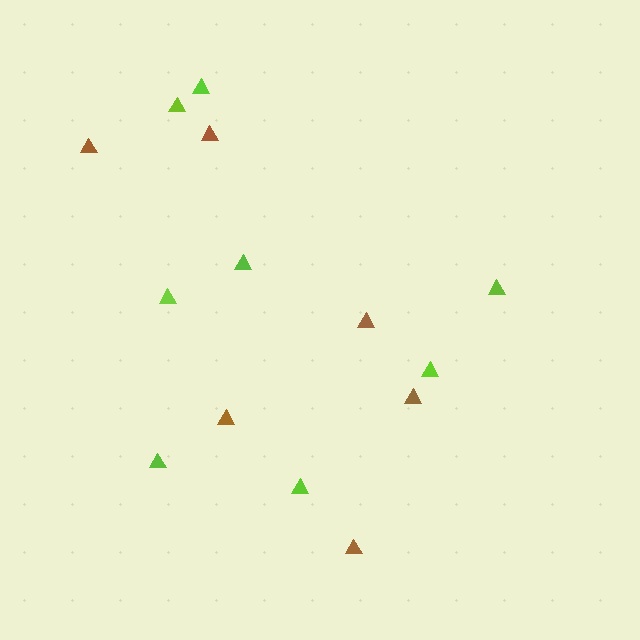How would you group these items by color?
There are 2 groups: one group of lime triangles (8) and one group of brown triangles (6).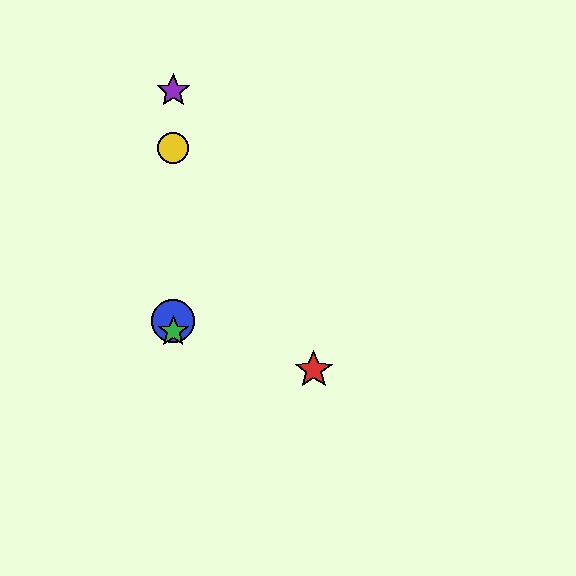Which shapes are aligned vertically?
The blue circle, the green star, the yellow circle, the purple star are aligned vertically.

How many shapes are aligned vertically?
4 shapes (the blue circle, the green star, the yellow circle, the purple star) are aligned vertically.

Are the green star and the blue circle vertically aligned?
Yes, both are at x≈173.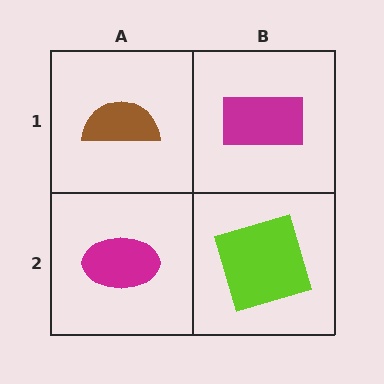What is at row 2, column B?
A lime square.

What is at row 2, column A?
A magenta ellipse.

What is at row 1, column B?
A magenta rectangle.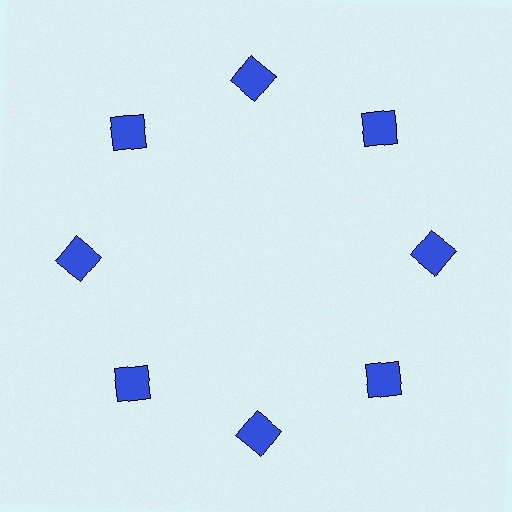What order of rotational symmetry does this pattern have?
This pattern has 8-fold rotational symmetry.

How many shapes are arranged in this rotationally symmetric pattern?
There are 8 shapes, arranged in 8 groups of 1.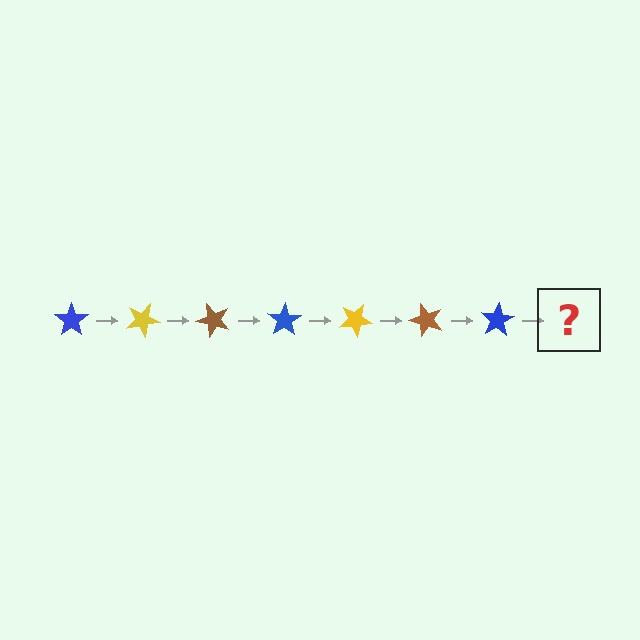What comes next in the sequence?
The next element should be a yellow star, rotated 175 degrees from the start.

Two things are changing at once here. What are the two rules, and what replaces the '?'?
The two rules are that it rotates 25 degrees each step and the color cycles through blue, yellow, and brown. The '?' should be a yellow star, rotated 175 degrees from the start.